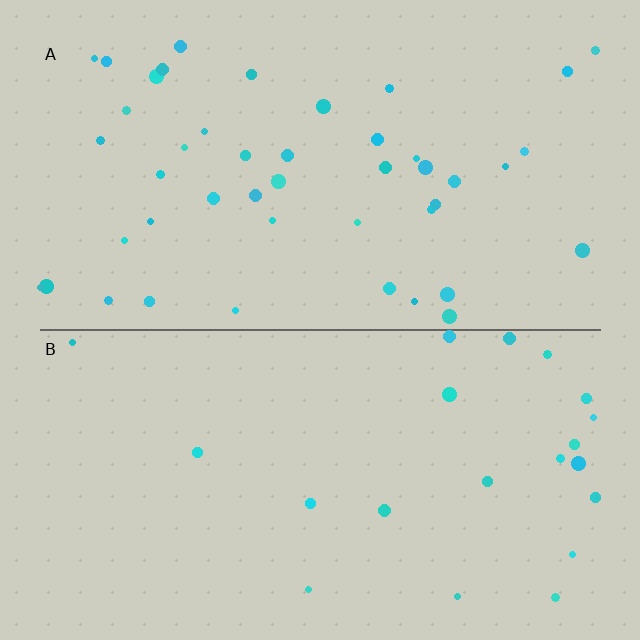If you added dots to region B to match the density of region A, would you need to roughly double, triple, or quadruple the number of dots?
Approximately double.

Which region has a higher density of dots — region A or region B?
A (the top).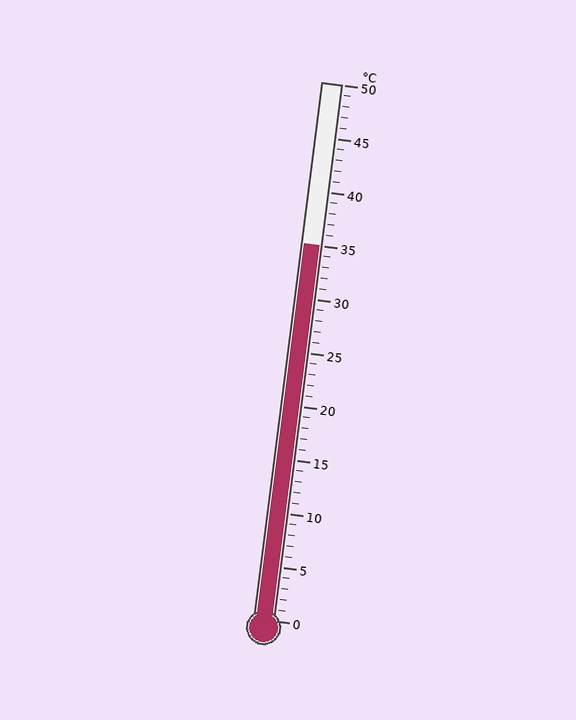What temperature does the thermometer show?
The thermometer shows approximately 35°C.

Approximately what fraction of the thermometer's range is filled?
The thermometer is filled to approximately 70% of its range.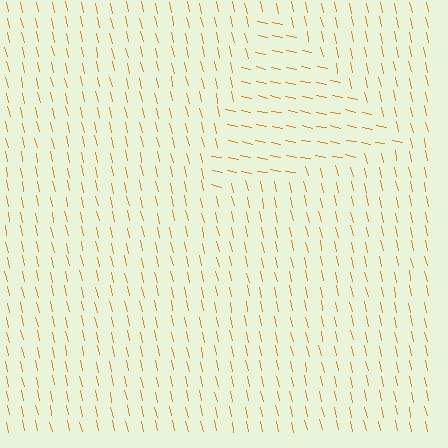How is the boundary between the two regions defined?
The boundary is defined purely by a change in line orientation (approximately 66 degrees difference). All lines are the same color and thickness.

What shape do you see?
I see a triangle.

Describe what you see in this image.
The image is filled with small orange line segments. A triangle region in the image has lines oriented differently from the surrounding lines, creating a visible texture boundary.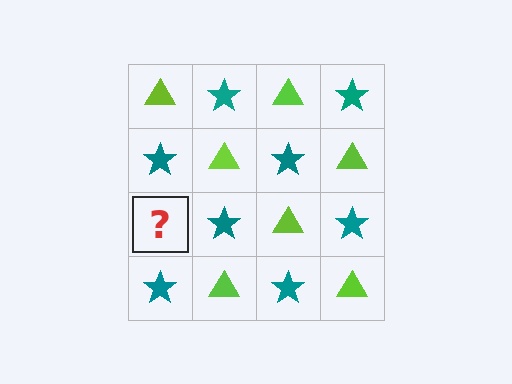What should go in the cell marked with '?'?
The missing cell should contain a lime triangle.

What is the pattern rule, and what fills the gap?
The rule is that it alternates lime triangle and teal star in a checkerboard pattern. The gap should be filled with a lime triangle.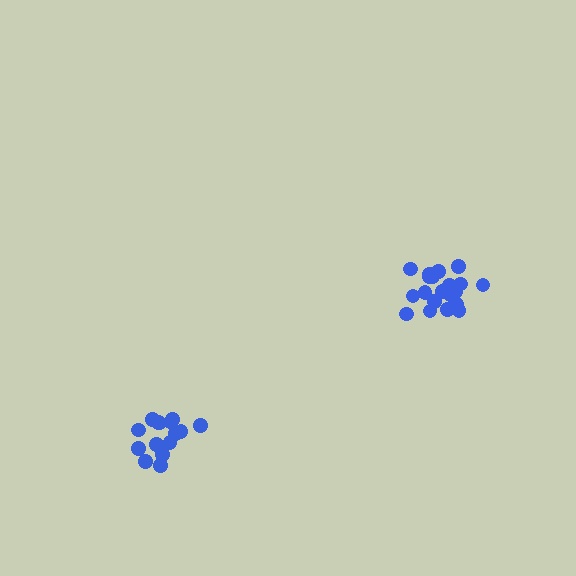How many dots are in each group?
Group 1: 15 dots, Group 2: 20 dots (35 total).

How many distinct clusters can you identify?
There are 2 distinct clusters.